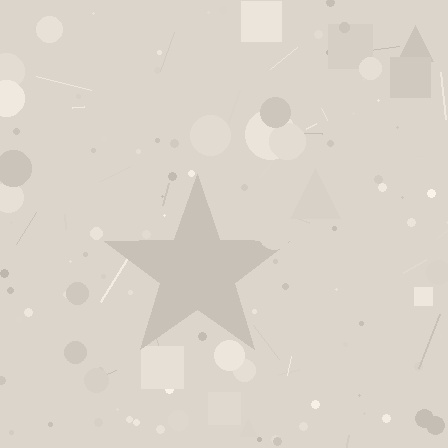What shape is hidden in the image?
A star is hidden in the image.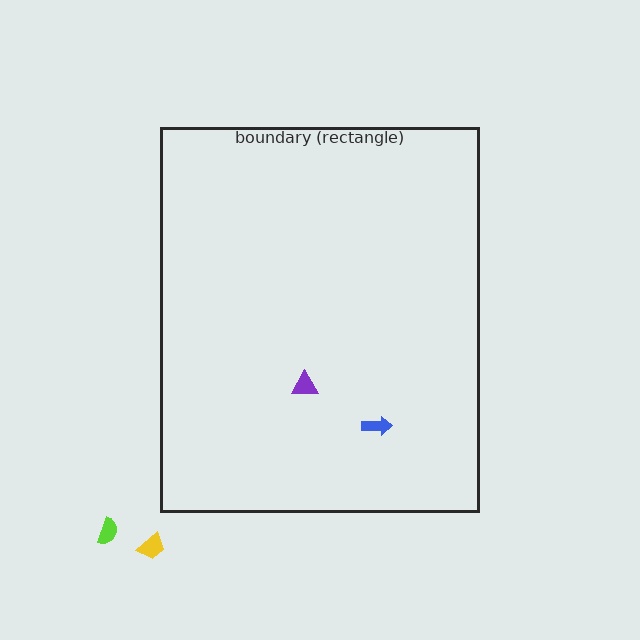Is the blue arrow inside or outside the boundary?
Inside.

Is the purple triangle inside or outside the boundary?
Inside.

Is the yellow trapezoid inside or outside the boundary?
Outside.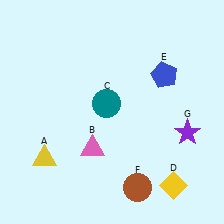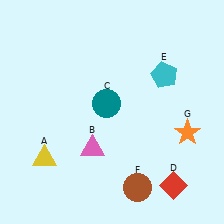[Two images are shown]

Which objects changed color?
D changed from yellow to red. E changed from blue to cyan. G changed from purple to orange.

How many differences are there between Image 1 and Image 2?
There are 3 differences between the two images.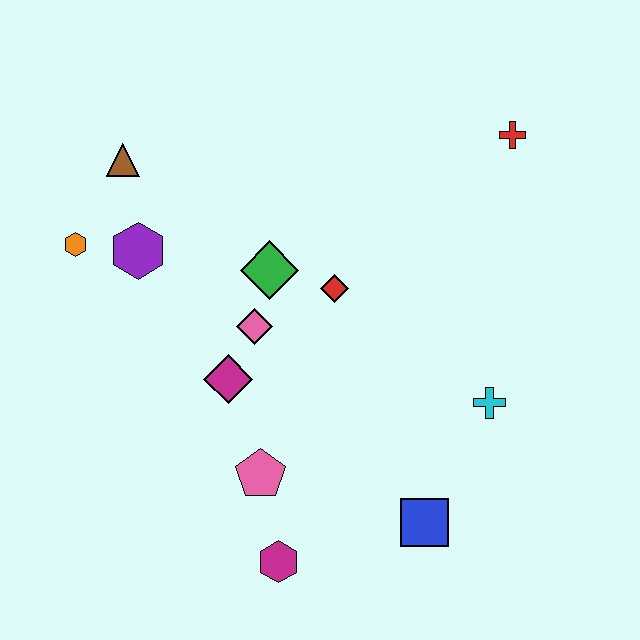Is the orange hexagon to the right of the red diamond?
No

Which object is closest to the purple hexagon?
The orange hexagon is closest to the purple hexagon.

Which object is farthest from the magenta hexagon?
The red cross is farthest from the magenta hexagon.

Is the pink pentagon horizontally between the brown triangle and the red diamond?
Yes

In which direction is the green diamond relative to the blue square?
The green diamond is above the blue square.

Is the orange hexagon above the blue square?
Yes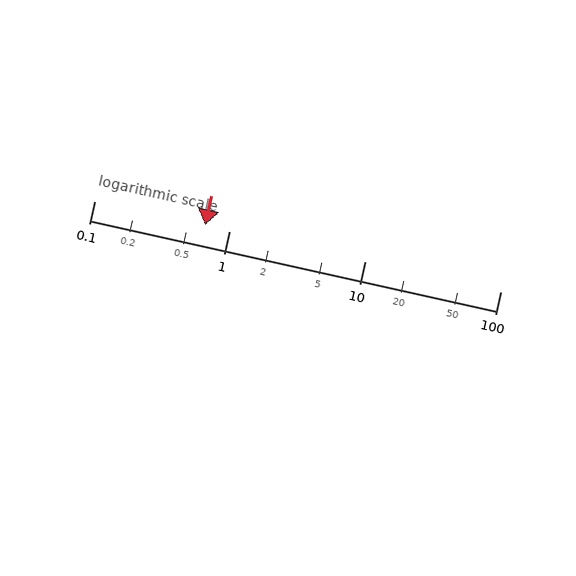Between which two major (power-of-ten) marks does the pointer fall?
The pointer is between 0.1 and 1.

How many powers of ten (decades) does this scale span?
The scale spans 3 decades, from 0.1 to 100.